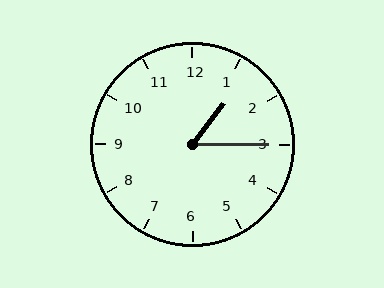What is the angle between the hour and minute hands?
Approximately 52 degrees.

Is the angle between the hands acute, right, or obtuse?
It is acute.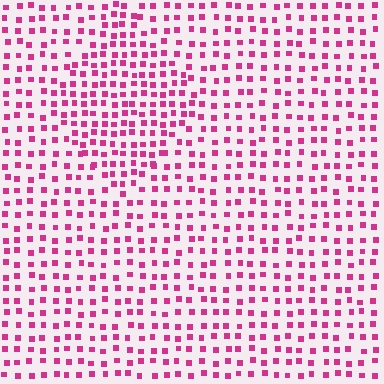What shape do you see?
I see a diamond.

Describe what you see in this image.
The image contains small magenta elements arranged at two different densities. A diamond-shaped region is visible where the elements are more densely packed than the surrounding area.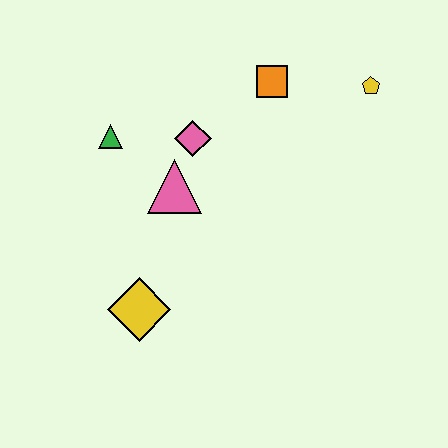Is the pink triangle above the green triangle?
No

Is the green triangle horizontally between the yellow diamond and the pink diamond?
No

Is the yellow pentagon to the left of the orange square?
No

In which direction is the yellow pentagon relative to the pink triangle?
The yellow pentagon is to the right of the pink triangle.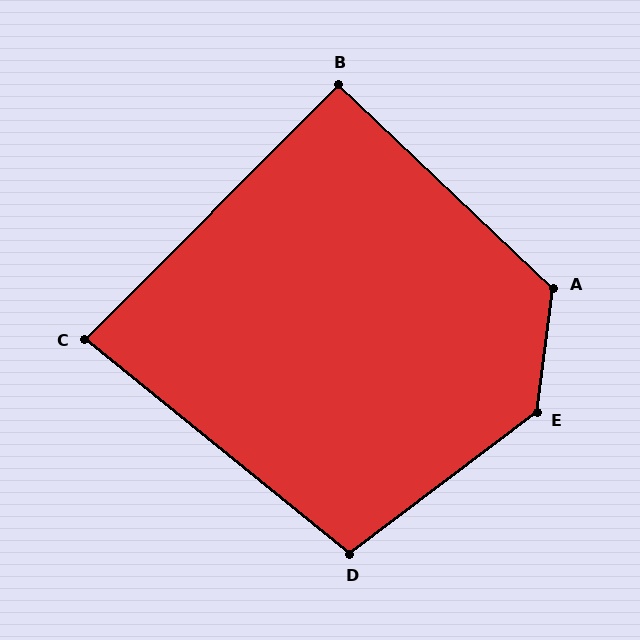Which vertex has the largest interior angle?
E, at approximately 135 degrees.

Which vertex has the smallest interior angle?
C, at approximately 84 degrees.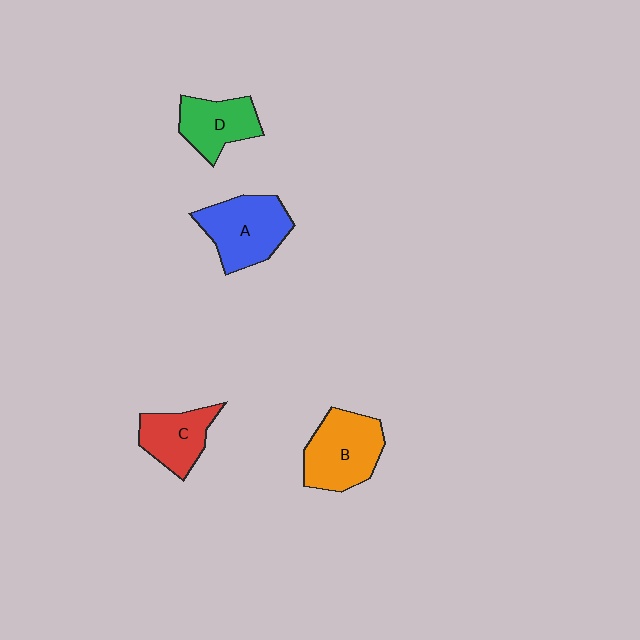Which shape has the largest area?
Shape A (blue).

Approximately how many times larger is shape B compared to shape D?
Approximately 1.3 times.